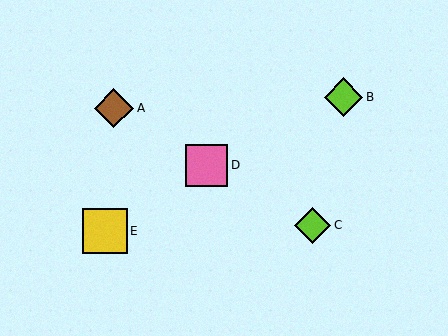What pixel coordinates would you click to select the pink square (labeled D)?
Click at (206, 165) to select the pink square D.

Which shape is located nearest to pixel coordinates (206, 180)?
The pink square (labeled D) at (206, 165) is nearest to that location.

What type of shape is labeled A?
Shape A is a brown diamond.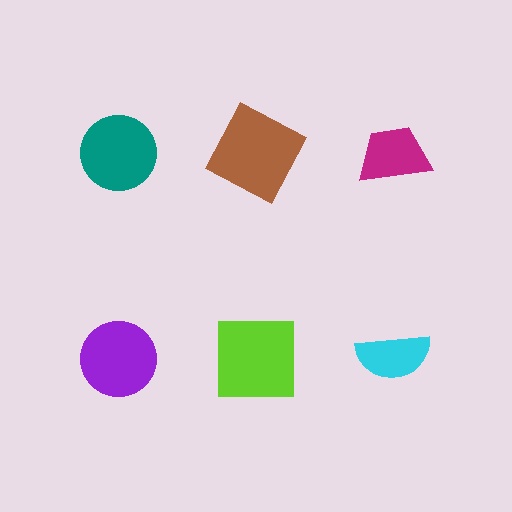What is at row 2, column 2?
A lime square.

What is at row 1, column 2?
A brown square.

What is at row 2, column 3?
A cyan semicircle.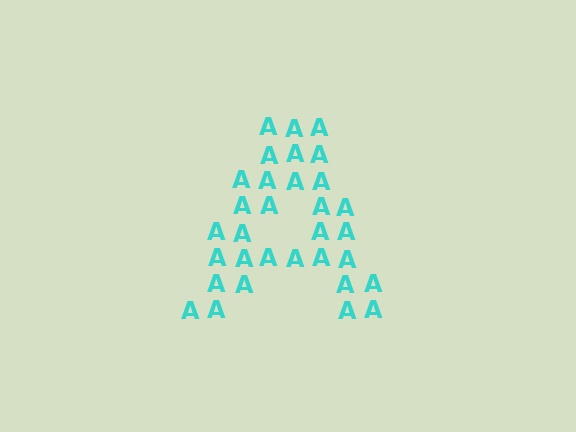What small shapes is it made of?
It is made of small letter A's.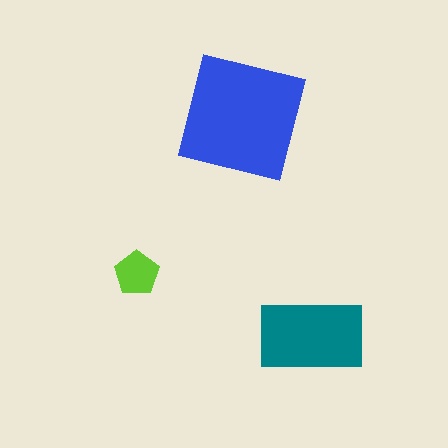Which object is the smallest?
The lime pentagon.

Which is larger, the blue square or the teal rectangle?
The blue square.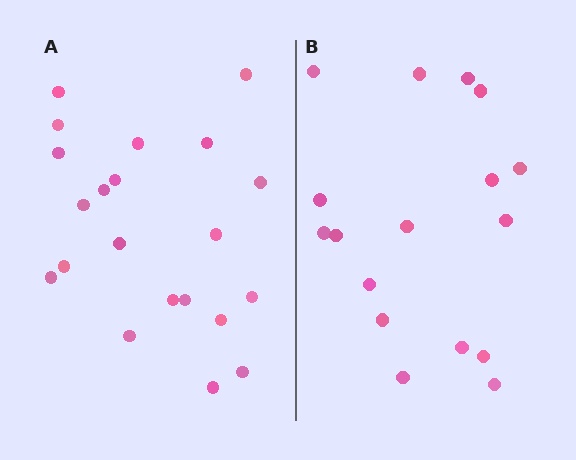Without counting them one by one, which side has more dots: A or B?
Region A (the left region) has more dots.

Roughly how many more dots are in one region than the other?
Region A has about 4 more dots than region B.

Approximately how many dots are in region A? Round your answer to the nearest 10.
About 20 dots. (The exact count is 21, which rounds to 20.)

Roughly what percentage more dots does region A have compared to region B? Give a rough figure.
About 25% more.